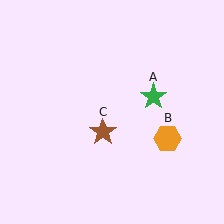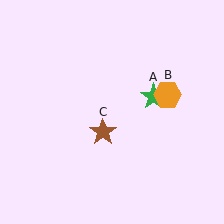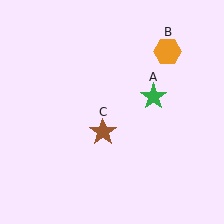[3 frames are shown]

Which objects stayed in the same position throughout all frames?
Green star (object A) and brown star (object C) remained stationary.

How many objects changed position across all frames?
1 object changed position: orange hexagon (object B).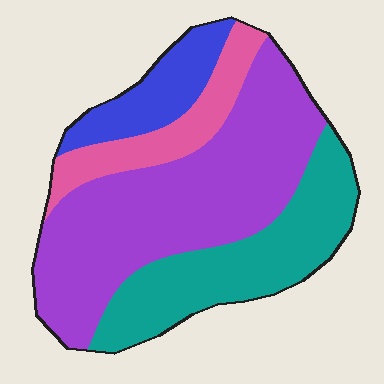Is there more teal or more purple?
Purple.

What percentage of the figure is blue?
Blue takes up about one eighth (1/8) of the figure.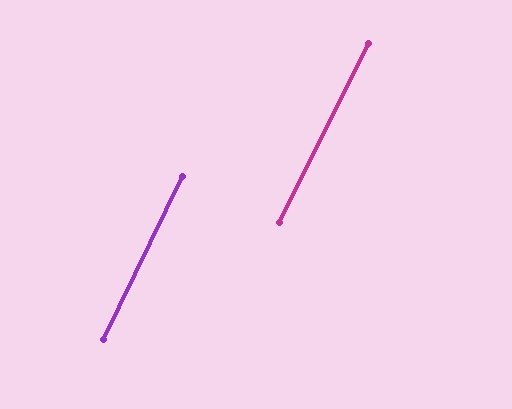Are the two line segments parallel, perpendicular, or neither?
Parallel — their directions differ by only 0.6°.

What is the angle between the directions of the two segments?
Approximately 1 degree.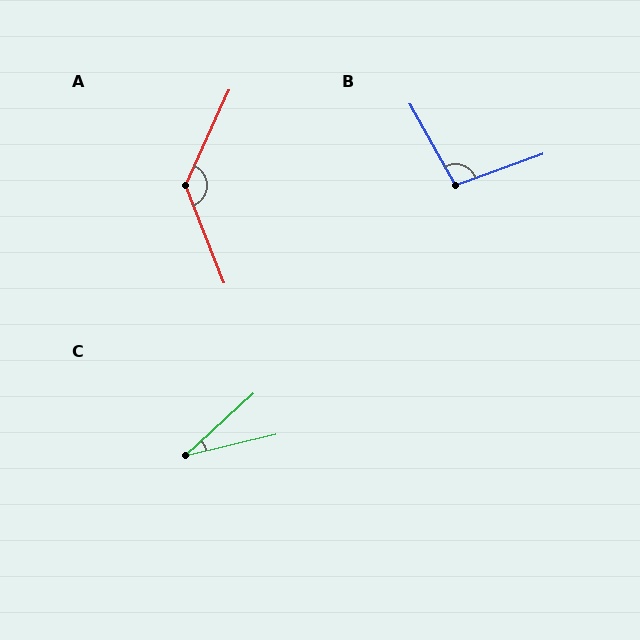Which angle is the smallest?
C, at approximately 29 degrees.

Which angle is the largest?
A, at approximately 134 degrees.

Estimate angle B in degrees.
Approximately 99 degrees.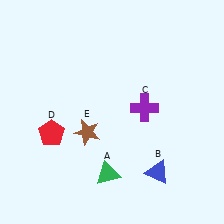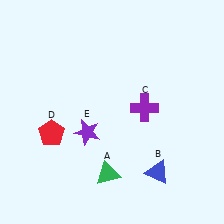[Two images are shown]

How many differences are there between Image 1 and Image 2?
There is 1 difference between the two images.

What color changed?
The star (E) changed from brown in Image 1 to purple in Image 2.